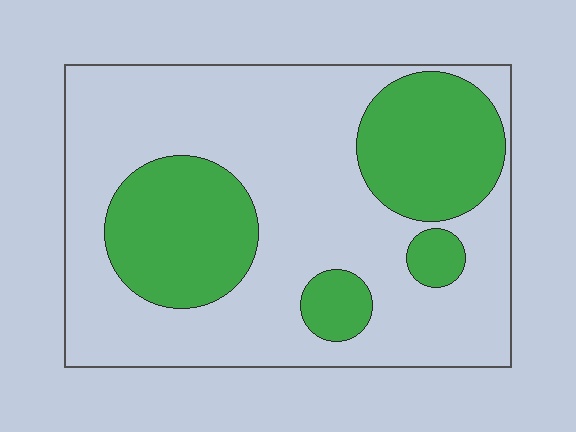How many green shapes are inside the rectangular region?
4.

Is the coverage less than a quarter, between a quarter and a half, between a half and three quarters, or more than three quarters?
Between a quarter and a half.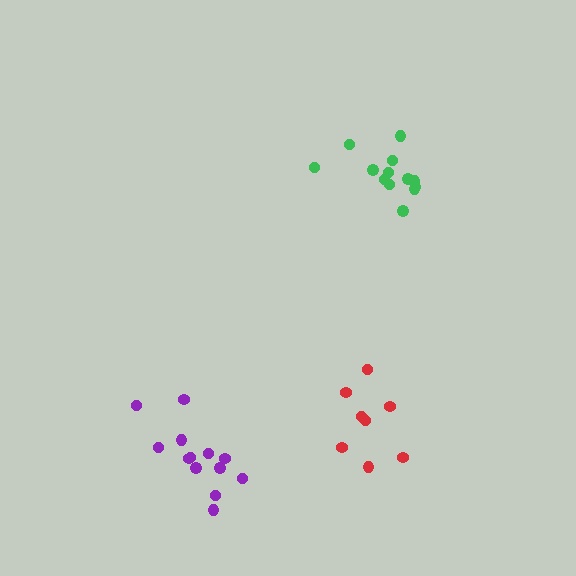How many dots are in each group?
Group 1: 13 dots, Group 2: 8 dots, Group 3: 13 dots (34 total).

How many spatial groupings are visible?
There are 3 spatial groupings.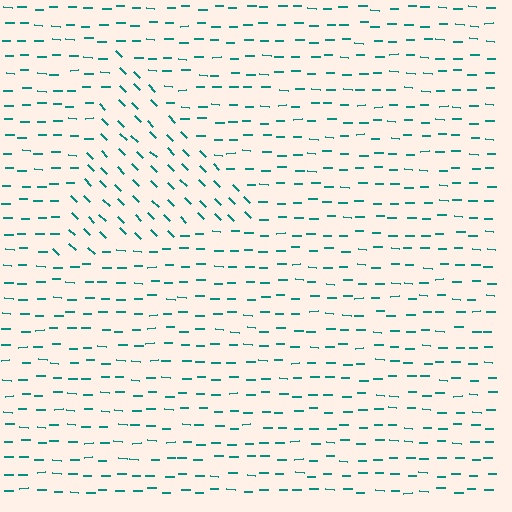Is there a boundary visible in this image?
Yes, there is a texture boundary formed by a change in line orientation.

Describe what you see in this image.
The image is filled with small teal line segments. A triangle region in the image has lines oriented differently from the surrounding lines, creating a visible texture boundary.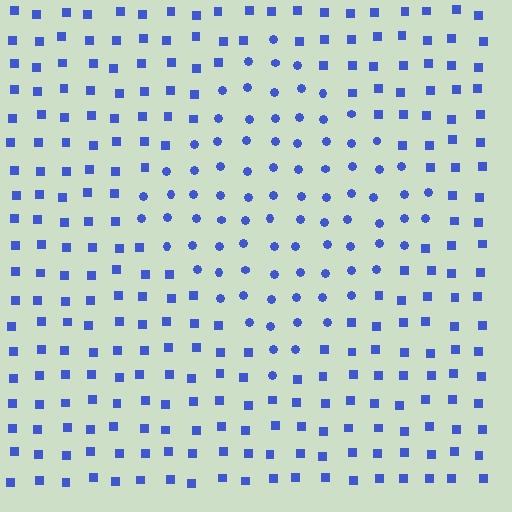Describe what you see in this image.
The image is filled with small blue elements arranged in a uniform grid. A diamond-shaped region contains circles, while the surrounding area contains squares. The boundary is defined purely by the change in element shape.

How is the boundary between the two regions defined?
The boundary is defined by a change in element shape: circles inside vs. squares outside. All elements share the same color and spacing.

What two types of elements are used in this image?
The image uses circles inside the diamond region and squares outside it.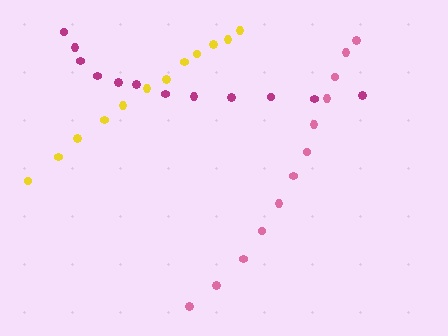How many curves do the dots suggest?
There are 3 distinct paths.